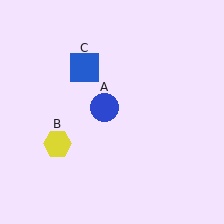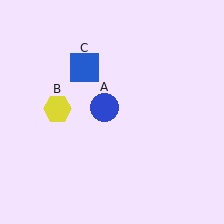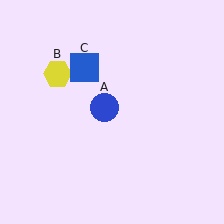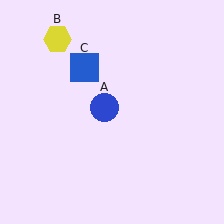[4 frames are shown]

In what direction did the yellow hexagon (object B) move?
The yellow hexagon (object B) moved up.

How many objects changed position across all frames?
1 object changed position: yellow hexagon (object B).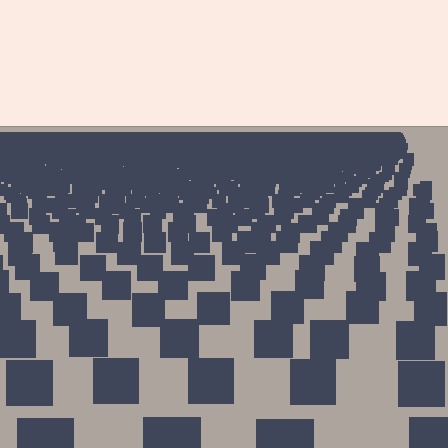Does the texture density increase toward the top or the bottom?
Density increases toward the top.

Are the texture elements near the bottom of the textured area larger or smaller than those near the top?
Larger. Near the bottom, elements are closer to the viewer and appear at a bigger on-screen size.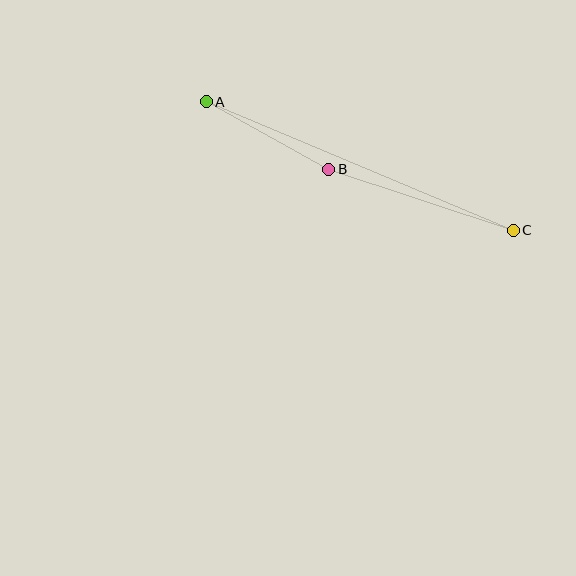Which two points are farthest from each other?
Points A and C are farthest from each other.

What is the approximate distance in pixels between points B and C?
The distance between B and C is approximately 194 pixels.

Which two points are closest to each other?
Points A and B are closest to each other.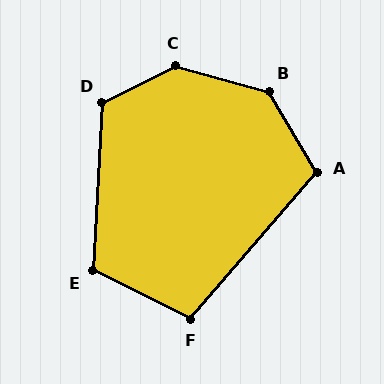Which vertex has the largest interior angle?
C, at approximately 139 degrees.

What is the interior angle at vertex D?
Approximately 120 degrees (obtuse).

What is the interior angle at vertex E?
Approximately 113 degrees (obtuse).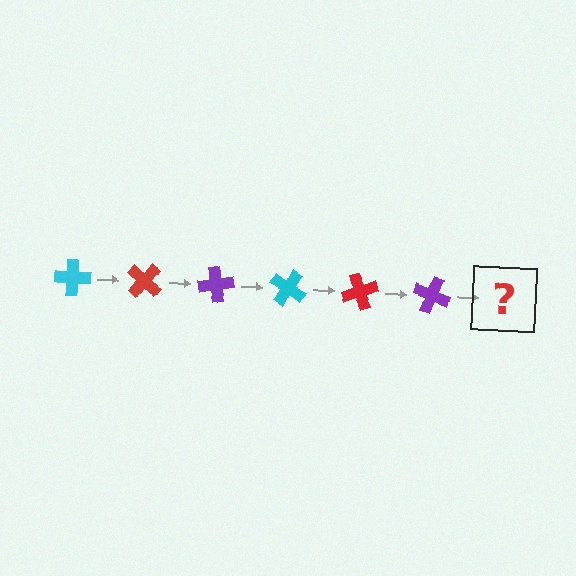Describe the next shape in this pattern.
It should be a cyan cross, rotated 240 degrees from the start.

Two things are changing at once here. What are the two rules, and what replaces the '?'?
The two rules are that it rotates 40 degrees each step and the color cycles through cyan, red, and purple. The '?' should be a cyan cross, rotated 240 degrees from the start.